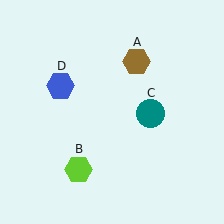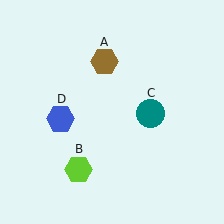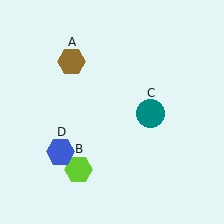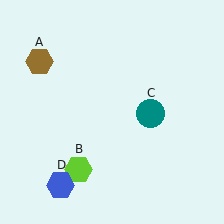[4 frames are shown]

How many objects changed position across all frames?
2 objects changed position: brown hexagon (object A), blue hexagon (object D).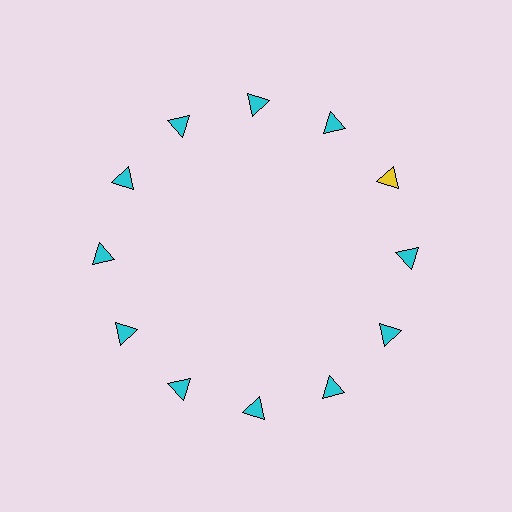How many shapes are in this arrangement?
There are 12 shapes arranged in a ring pattern.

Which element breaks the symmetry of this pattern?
The yellow triangle at roughly the 2 o'clock position breaks the symmetry. All other shapes are cyan triangles.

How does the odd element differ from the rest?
It has a different color: yellow instead of cyan.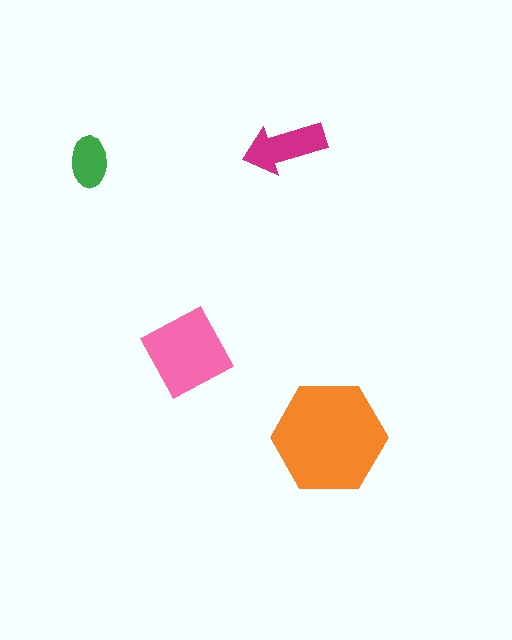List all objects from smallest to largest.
The green ellipse, the magenta arrow, the pink square, the orange hexagon.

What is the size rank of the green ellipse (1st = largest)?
4th.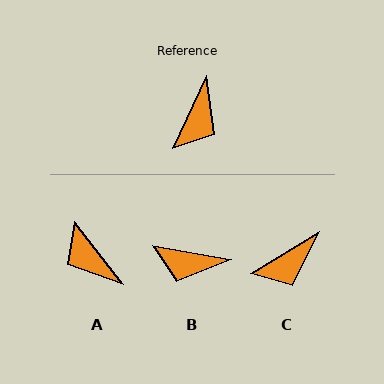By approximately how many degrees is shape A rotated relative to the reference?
Approximately 117 degrees clockwise.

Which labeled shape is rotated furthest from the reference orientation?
A, about 117 degrees away.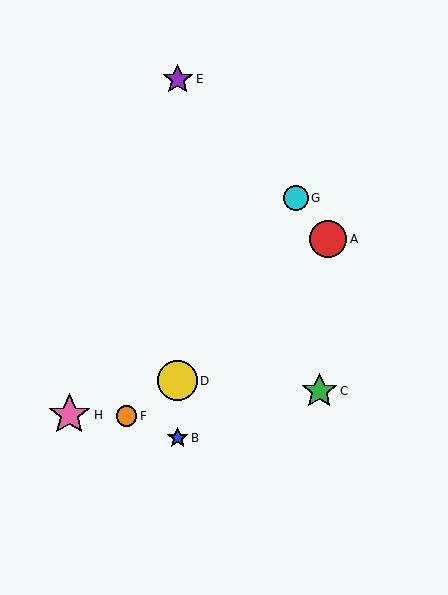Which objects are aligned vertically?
Objects B, D, E are aligned vertically.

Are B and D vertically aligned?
Yes, both are at x≈178.